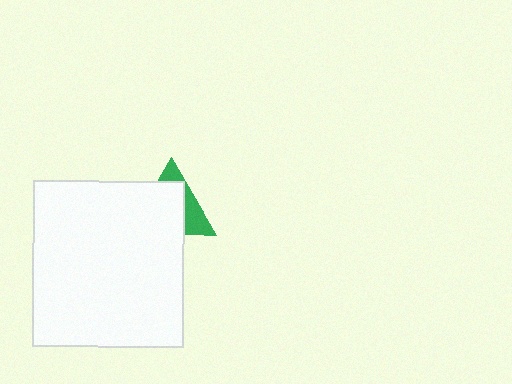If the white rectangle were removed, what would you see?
You would see the complete green triangle.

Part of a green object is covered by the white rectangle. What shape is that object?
It is a triangle.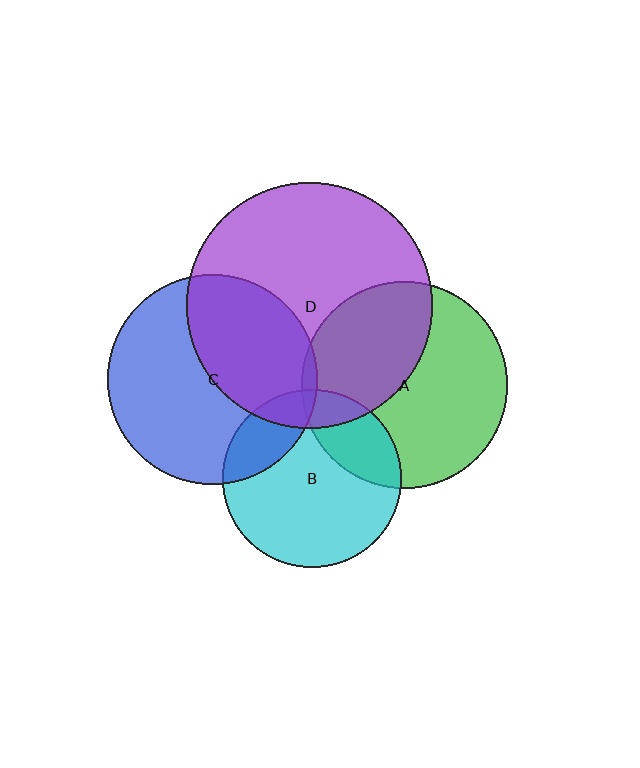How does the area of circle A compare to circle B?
Approximately 1.3 times.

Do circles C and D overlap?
Yes.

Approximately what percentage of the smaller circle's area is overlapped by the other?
Approximately 40%.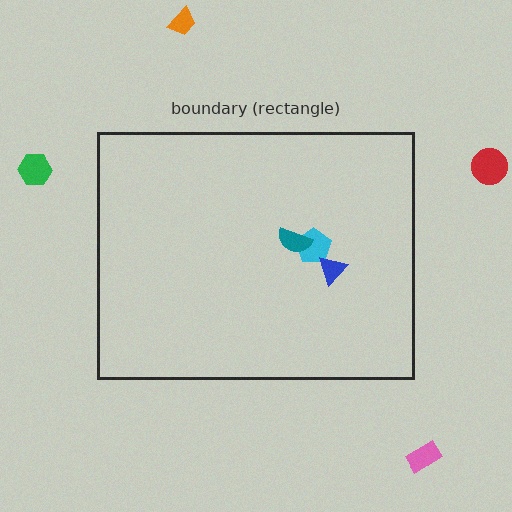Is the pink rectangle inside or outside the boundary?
Outside.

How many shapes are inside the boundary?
3 inside, 4 outside.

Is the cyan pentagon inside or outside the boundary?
Inside.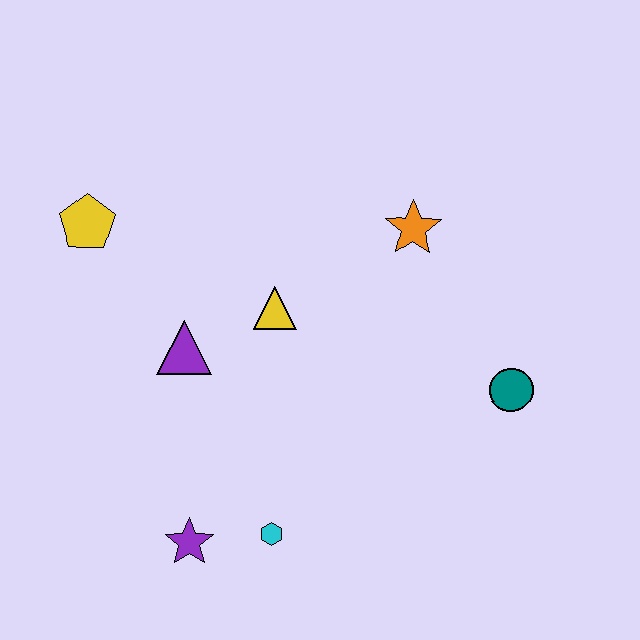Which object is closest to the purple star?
The cyan hexagon is closest to the purple star.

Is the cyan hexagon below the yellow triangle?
Yes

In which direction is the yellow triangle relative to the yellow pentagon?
The yellow triangle is to the right of the yellow pentagon.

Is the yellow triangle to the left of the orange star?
Yes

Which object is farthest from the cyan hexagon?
The yellow pentagon is farthest from the cyan hexagon.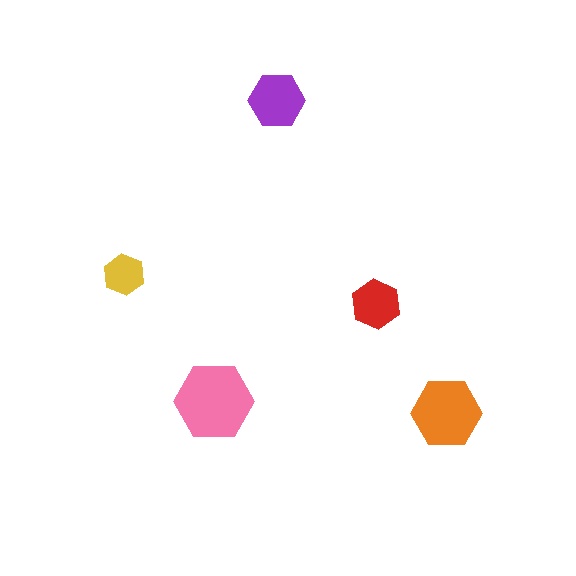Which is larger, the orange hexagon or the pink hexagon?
The pink one.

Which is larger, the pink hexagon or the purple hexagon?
The pink one.